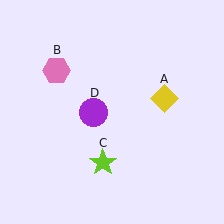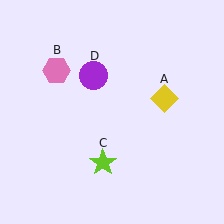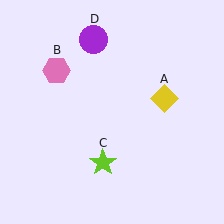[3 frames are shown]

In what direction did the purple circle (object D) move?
The purple circle (object D) moved up.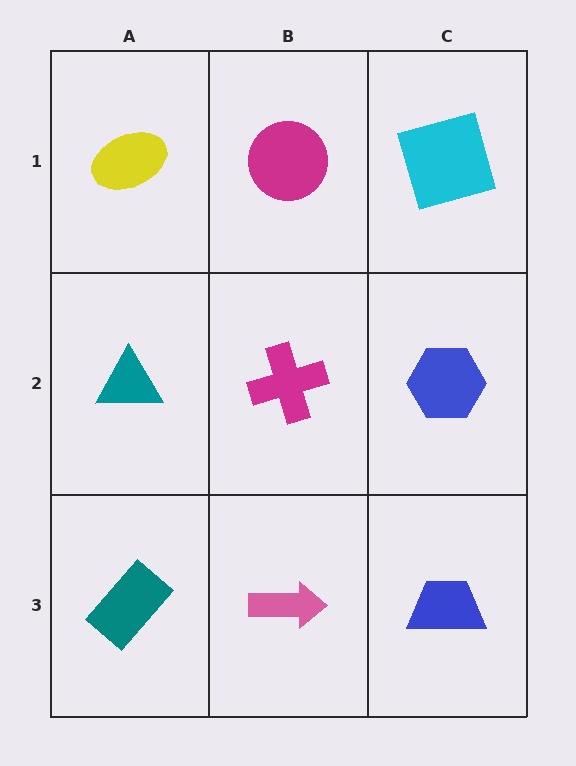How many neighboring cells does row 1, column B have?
3.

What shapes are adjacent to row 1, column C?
A blue hexagon (row 2, column C), a magenta circle (row 1, column B).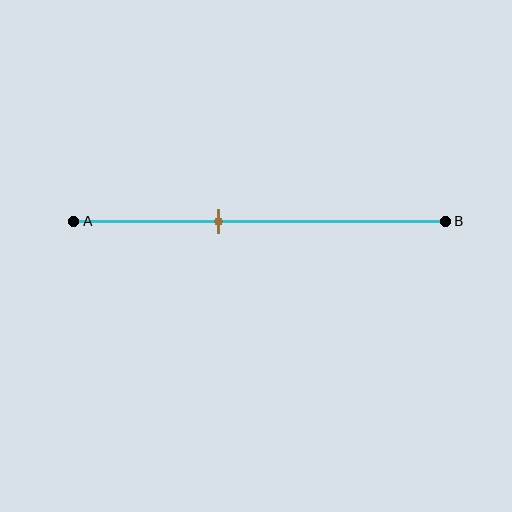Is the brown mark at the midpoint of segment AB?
No, the mark is at about 40% from A, not at the 50% midpoint.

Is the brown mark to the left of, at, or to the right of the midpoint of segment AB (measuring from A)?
The brown mark is to the left of the midpoint of segment AB.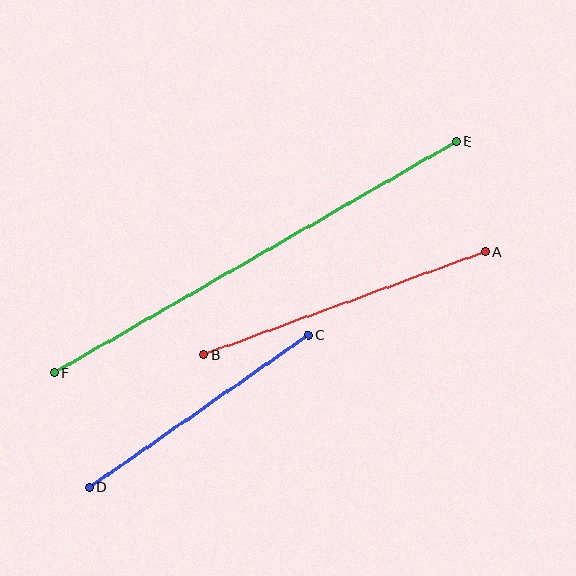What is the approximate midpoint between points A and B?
The midpoint is at approximately (345, 303) pixels.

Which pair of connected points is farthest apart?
Points E and F are farthest apart.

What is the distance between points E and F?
The distance is approximately 464 pixels.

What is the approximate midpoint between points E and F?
The midpoint is at approximately (255, 257) pixels.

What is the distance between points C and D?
The distance is approximately 267 pixels.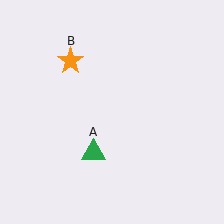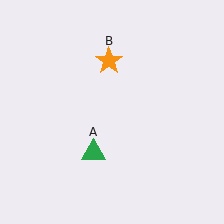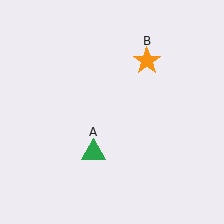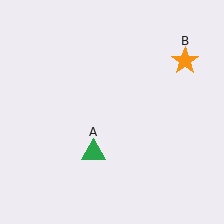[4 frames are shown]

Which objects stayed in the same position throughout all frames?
Green triangle (object A) remained stationary.